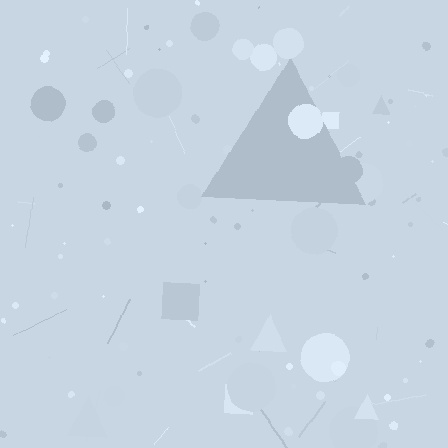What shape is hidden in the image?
A triangle is hidden in the image.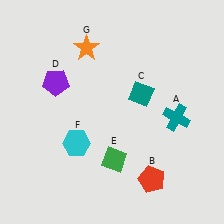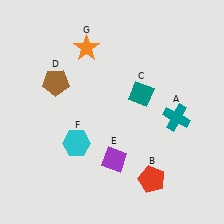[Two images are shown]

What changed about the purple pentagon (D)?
In Image 1, D is purple. In Image 2, it changed to brown.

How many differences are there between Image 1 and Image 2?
There are 2 differences between the two images.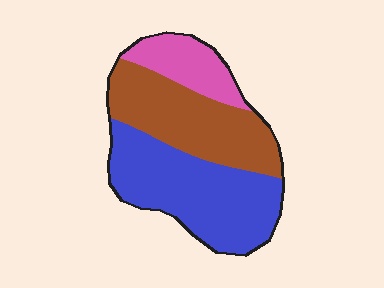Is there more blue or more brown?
Blue.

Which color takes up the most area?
Blue, at roughly 45%.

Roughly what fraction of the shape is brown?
Brown takes up about three eighths (3/8) of the shape.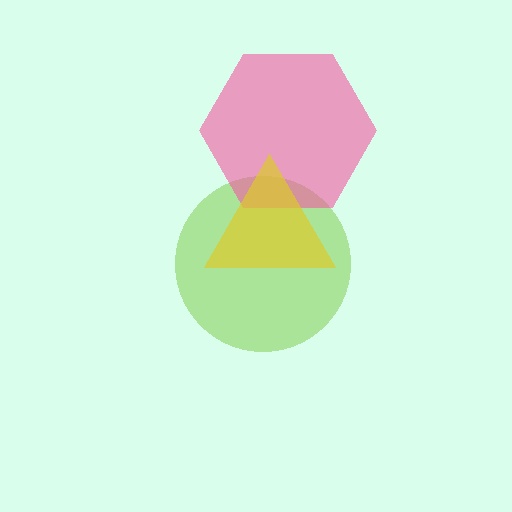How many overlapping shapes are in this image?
There are 3 overlapping shapes in the image.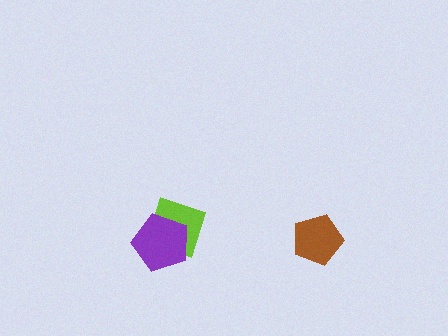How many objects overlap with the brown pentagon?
0 objects overlap with the brown pentagon.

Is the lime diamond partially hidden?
Yes, it is partially covered by another shape.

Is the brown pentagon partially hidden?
No, no other shape covers it.